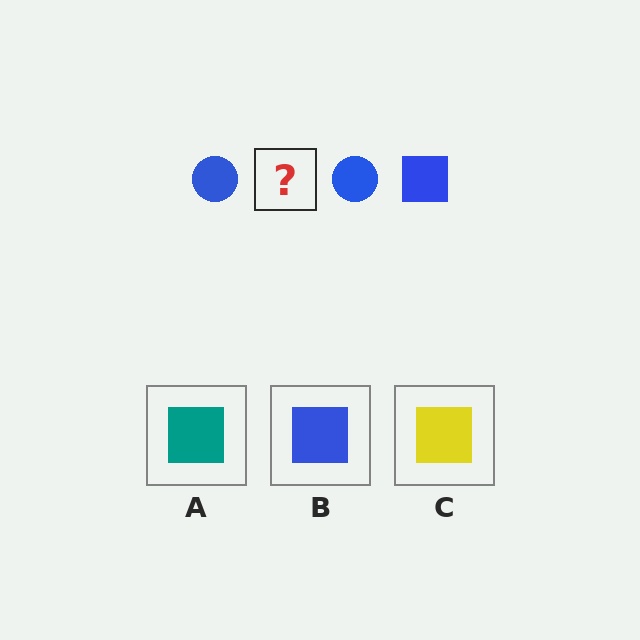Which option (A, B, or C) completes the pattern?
B.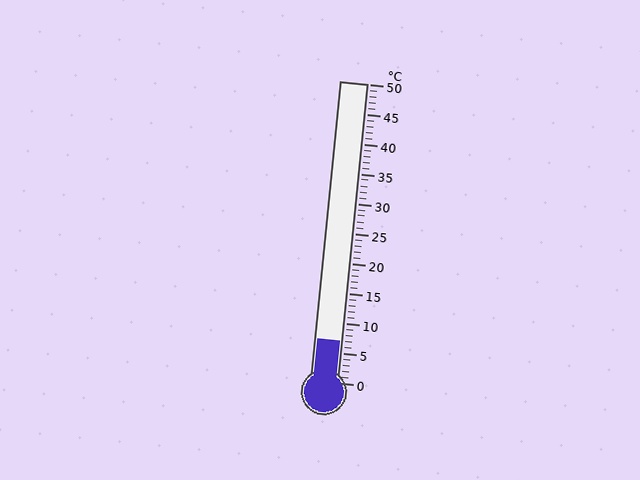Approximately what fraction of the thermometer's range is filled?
The thermometer is filled to approximately 15% of its range.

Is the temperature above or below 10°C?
The temperature is below 10°C.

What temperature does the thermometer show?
The thermometer shows approximately 7°C.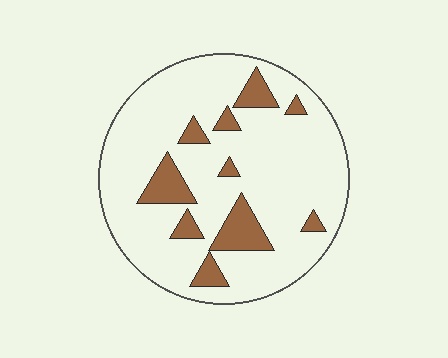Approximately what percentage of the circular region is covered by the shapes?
Approximately 15%.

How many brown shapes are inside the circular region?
10.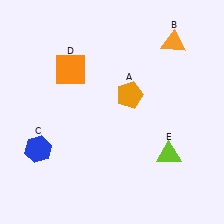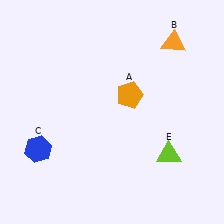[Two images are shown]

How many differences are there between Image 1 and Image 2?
There is 1 difference between the two images.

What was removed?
The orange square (D) was removed in Image 2.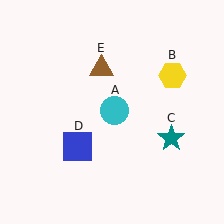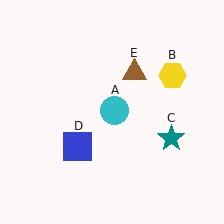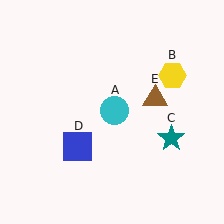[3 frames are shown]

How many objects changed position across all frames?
1 object changed position: brown triangle (object E).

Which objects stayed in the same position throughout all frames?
Cyan circle (object A) and yellow hexagon (object B) and teal star (object C) and blue square (object D) remained stationary.